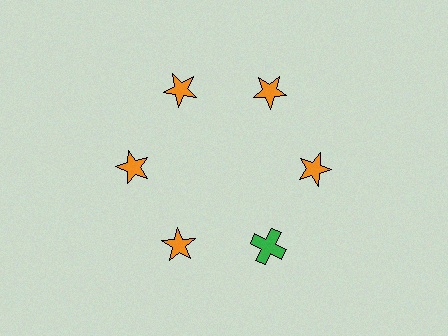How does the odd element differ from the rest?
It differs in both color (green instead of orange) and shape (cross instead of star).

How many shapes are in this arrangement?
There are 6 shapes arranged in a ring pattern.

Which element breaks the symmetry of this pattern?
The green cross at roughly the 5 o'clock position breaks the symmetry. All other shapes are orange stars.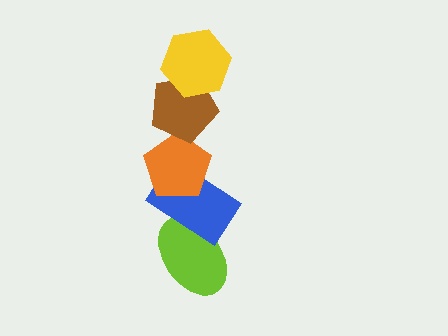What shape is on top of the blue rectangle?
The orange pentagon is on top of the blue rectangle.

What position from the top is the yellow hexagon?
The yellow hexagon is 1st from the top.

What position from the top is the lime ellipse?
The lime ellipse is 5th from the top.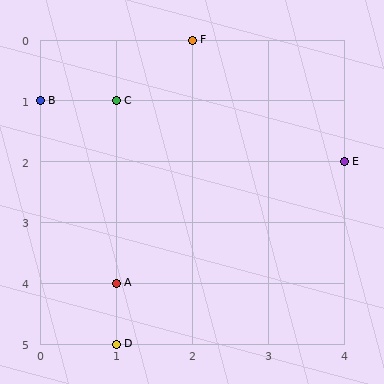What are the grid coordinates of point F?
Point F is at grid coordinates (2, 0).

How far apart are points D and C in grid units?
Points D and C are 4 rows apart.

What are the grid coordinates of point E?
Point E is at grid coordinates (4, 2).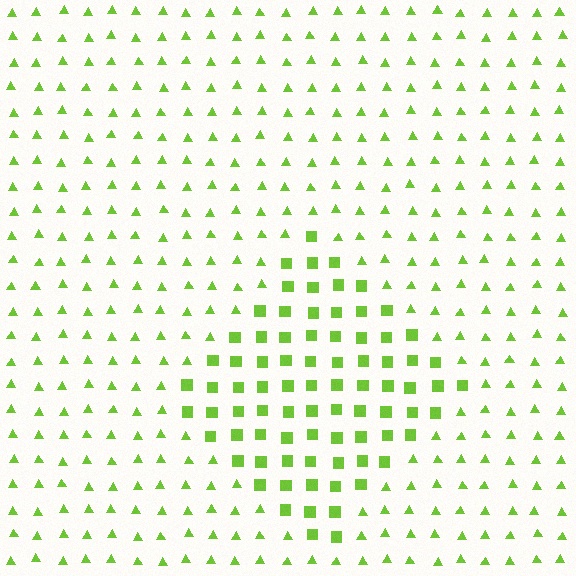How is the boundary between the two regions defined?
The boundary is defined by a change in element shape: squares inside vs. triangles outside. All elements share the same color and spacing.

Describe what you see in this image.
The image is filled with small lime elements arranged in a uniform grid. A diamond-shaped region contains squares, while the surrounding area contains triangles. The boundary is defined purely by the change in element shape.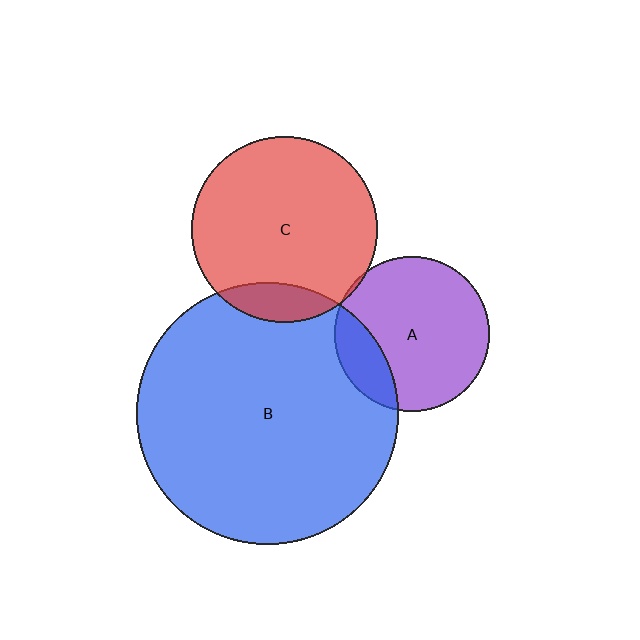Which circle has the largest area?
Circle B (blue).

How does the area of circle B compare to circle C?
Approximately 2.0 times.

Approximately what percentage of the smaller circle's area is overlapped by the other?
Approximately 10%.